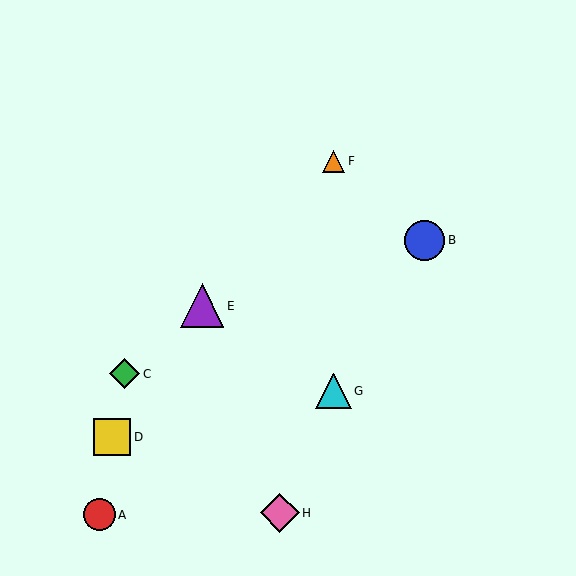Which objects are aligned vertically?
Objects F, G are aligned vertically.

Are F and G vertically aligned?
Yes, both are at x≈334.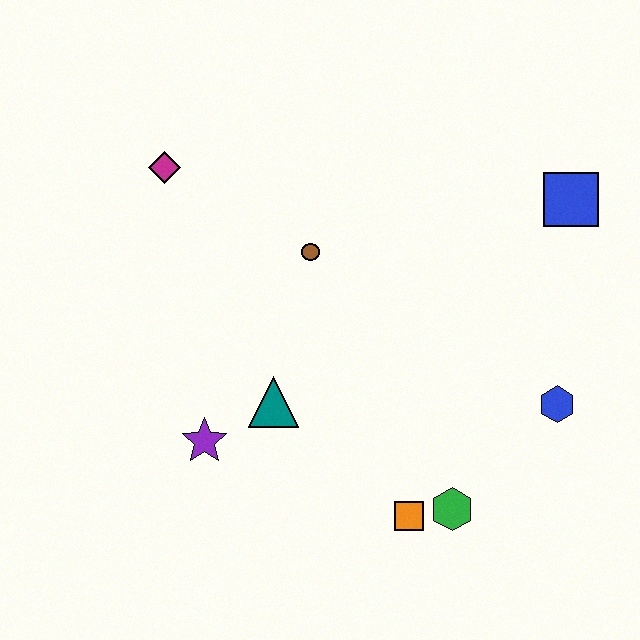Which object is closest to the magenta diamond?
The brown circle is closest to the magenta diamond.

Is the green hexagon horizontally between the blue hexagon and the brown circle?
Yes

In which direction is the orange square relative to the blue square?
The orange square is below the blue square.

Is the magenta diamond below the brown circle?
No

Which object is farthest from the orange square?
The magenta diamond is farthest from the orange square.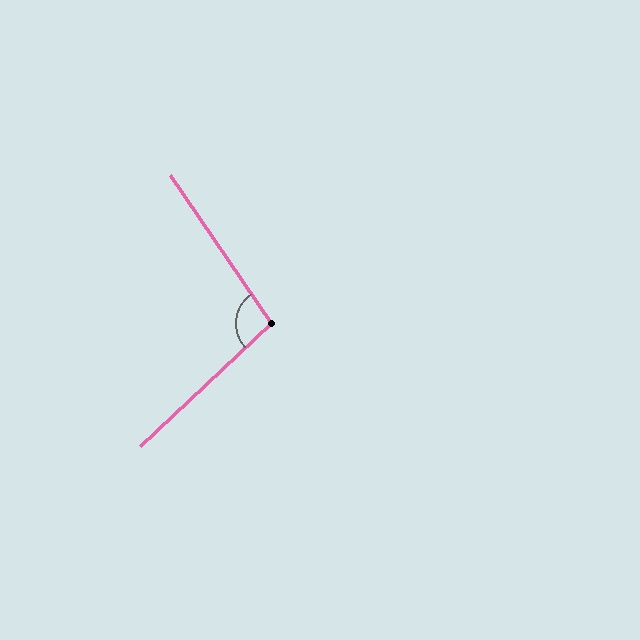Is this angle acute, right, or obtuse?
It is obtuse.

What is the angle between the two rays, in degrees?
Approximately 99 degrees.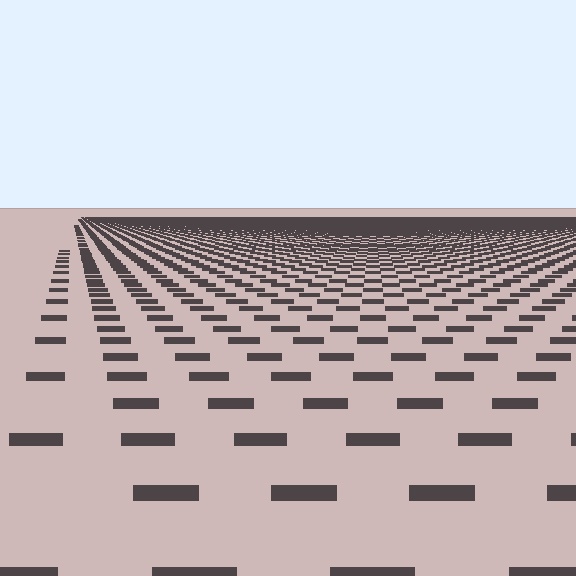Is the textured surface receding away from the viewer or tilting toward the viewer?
The surface is receding away from the viewer. Texture elements get smaller and denser toward the top.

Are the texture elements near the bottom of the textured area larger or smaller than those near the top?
Larger. Near the bottom, elements are closer to the viewer and appear at a bigger on-screen size.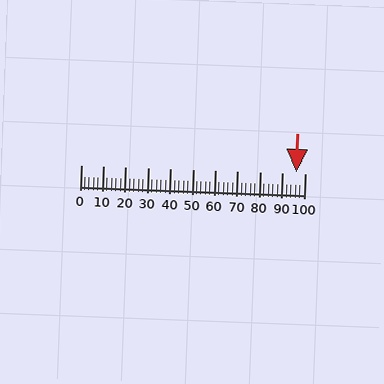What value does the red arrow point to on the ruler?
The red arrow points to approximately 96.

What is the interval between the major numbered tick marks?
The major tick marks are spaced 10 units apart.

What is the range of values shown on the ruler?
The ruler shows values from 0 to 100.